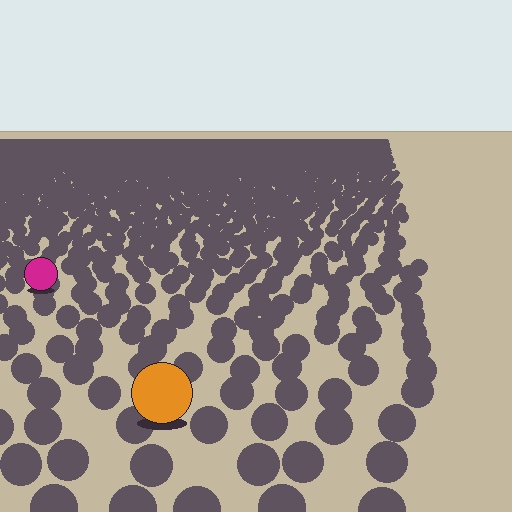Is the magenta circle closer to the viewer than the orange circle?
No. The orange circle is closer — you can tell from the texture gradient: the ground texture is coarser near it.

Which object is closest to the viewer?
The orange circle is closest. The texture marks near it are larger and more spread out.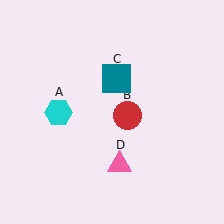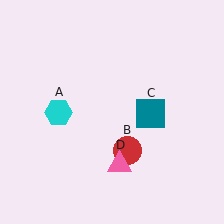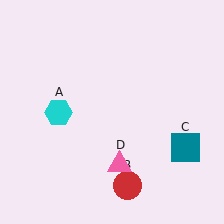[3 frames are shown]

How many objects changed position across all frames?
2 objects changed position: red circle (object B), teal square (object C).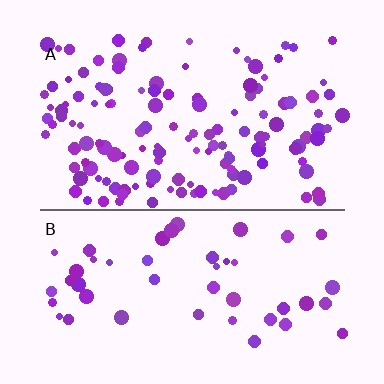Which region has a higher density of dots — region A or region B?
A (the top).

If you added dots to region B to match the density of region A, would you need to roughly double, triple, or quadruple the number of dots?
Approximately triple.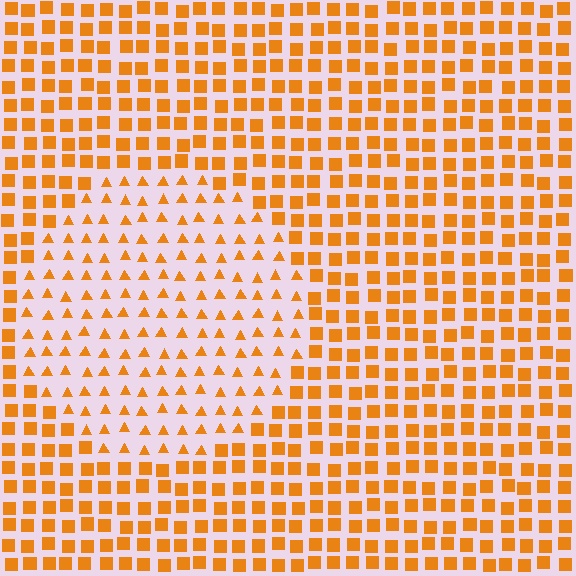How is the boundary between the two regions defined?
The boundary is defined by a change in element shape: triangles inside vs. squares outside. All elements share the same color and spacing.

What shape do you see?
I see a circle.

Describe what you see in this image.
The image is filled with small orange elements arranged in a uniform grid. A circle-shaped region contains triangles, while the surrounding area contains squares. The boundary is defined purely by the change in element shape.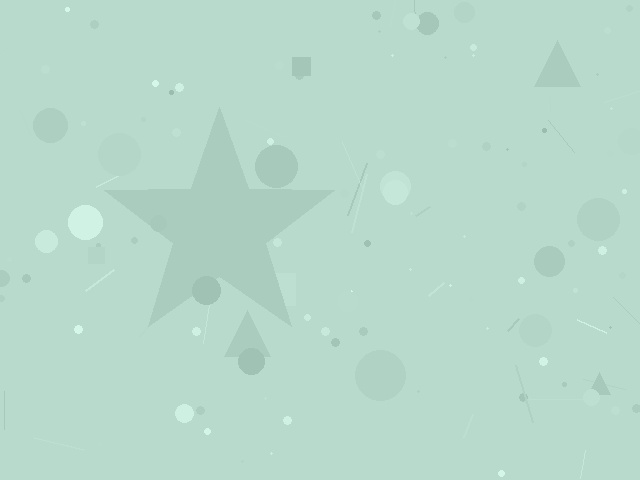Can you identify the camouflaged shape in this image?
The camouflaged shape is a star.